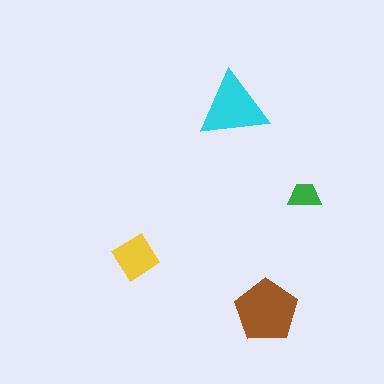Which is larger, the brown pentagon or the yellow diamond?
The brown pentagon.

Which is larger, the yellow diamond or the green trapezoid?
The yellow diamond.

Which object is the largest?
The brown pentagon.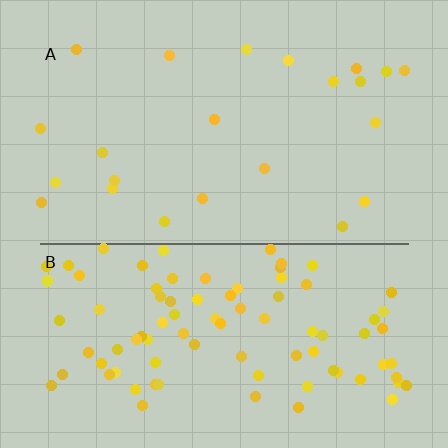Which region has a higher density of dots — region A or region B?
B (the bottom).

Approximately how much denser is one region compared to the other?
Approximately 4.0× — region B over region A.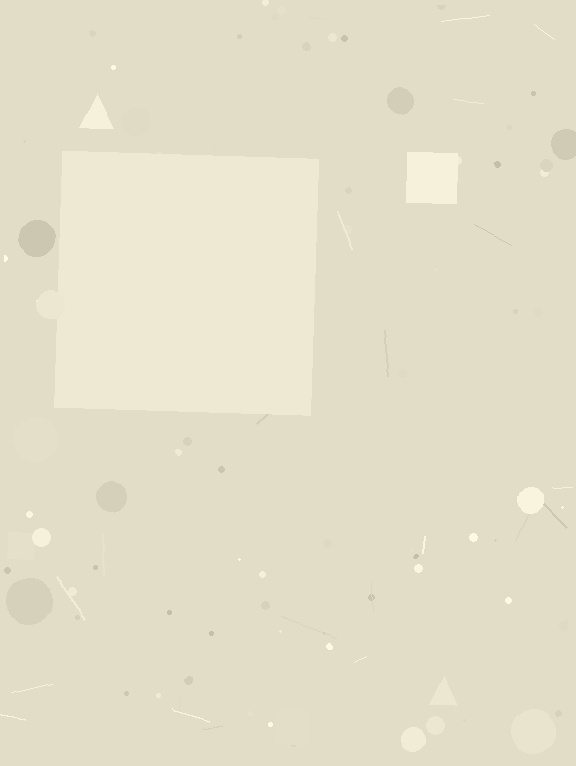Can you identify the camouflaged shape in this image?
The camouflaged shape is a square.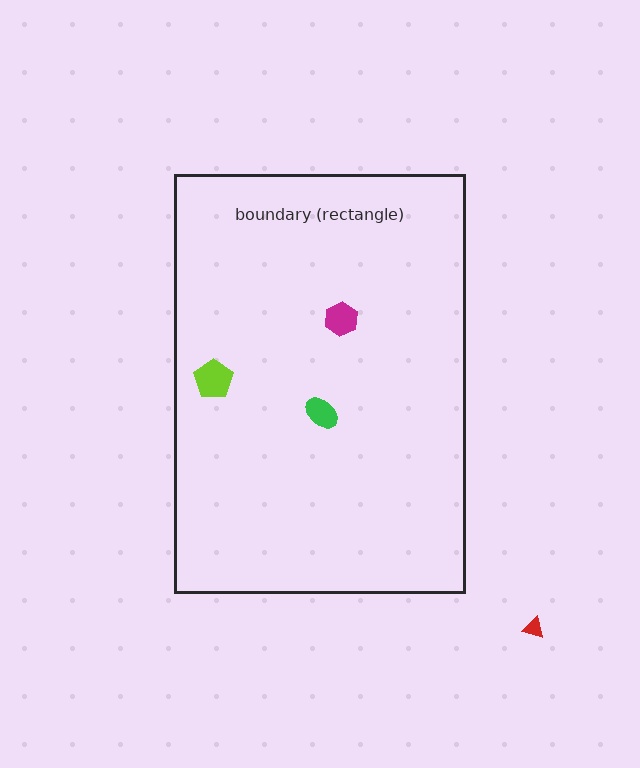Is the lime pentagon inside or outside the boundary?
Inside.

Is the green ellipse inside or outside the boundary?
Inside.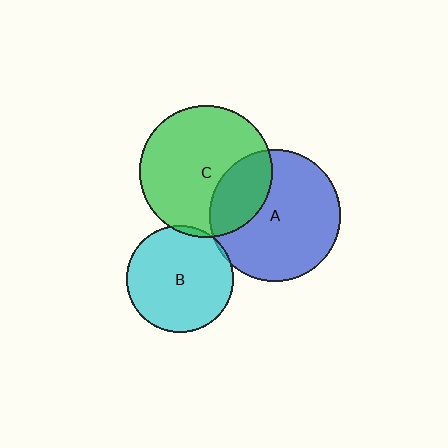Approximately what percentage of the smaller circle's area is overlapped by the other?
Approximately 5%.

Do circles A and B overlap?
Yes.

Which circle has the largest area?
Circle C (green).